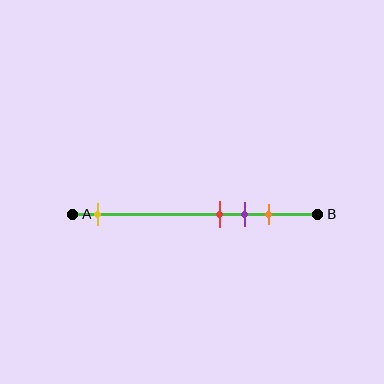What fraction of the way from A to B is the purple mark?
The purple mark is approximately 70% (0.7) of the way from A to B.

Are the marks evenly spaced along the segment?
No, the marks are not evenly spaced.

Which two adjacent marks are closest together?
The red and purple marks are the closest adjacent pair.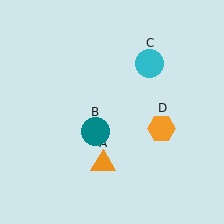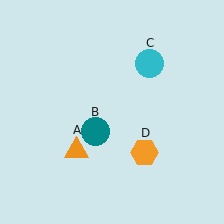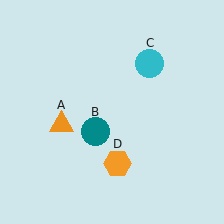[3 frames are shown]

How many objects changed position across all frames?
2 objects changed position: orange triangle (object A), orange hexagon (object D).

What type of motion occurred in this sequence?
The orange triangle (object A), orange hexagon (object D) rotated clockwise around the center of the scene.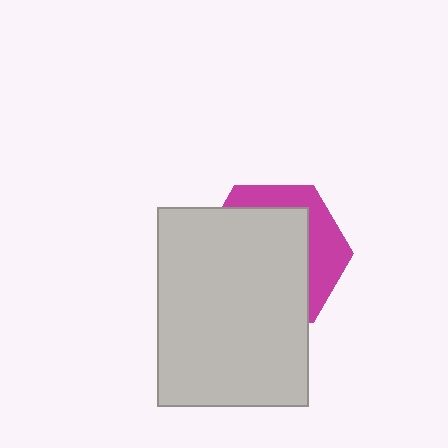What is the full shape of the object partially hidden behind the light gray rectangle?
The partially hidden object is a magenta hexagon.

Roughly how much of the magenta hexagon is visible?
A small part of it is visible (roughly 31%).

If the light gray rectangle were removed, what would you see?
You would see the complete magenta hexagon.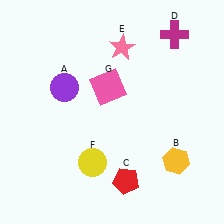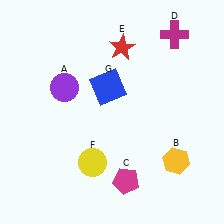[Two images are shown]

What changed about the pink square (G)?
In Image 1, G is pink. In Image 2, it changed to blue.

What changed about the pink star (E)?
In Image 1, E is pink. In Image 2, it changed to red.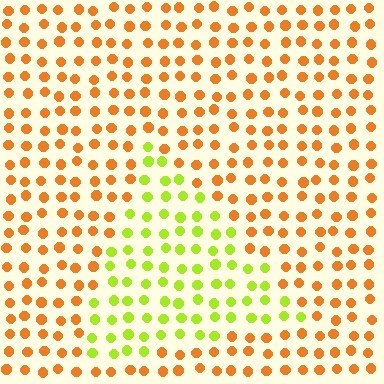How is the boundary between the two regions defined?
The boundary is defined purely by a slight shift in hue (about 55 degrees). Spacing, size, and orientation are identical on both sides.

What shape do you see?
I see a triangle.